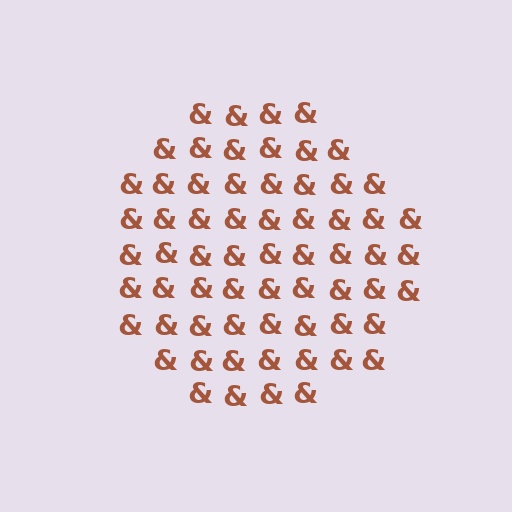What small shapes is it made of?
It is made of small ampersands.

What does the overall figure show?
The overall figure shows a circle.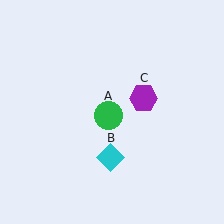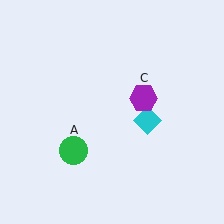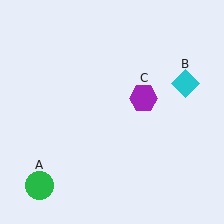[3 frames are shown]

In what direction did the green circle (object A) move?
The green circle (object A) moved down and to the left.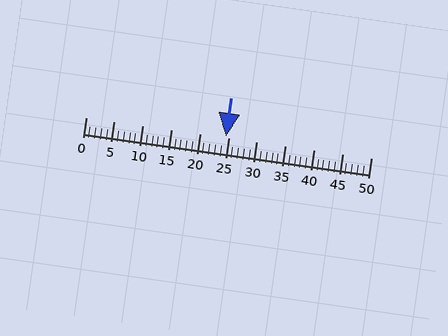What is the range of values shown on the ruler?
The ruler shows values from 0 to 50.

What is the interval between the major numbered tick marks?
The major tick marks are spaced 5 units apart.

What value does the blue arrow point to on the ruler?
The blue arrow points to approximately 24.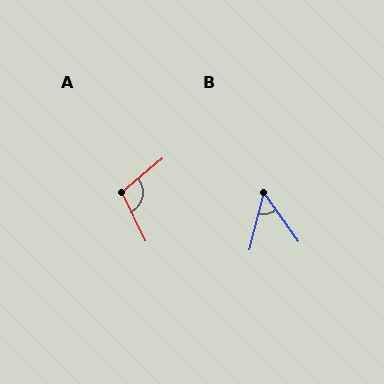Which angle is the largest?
A, at approximately 104 degrees.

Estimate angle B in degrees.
Approximately 50 degrees.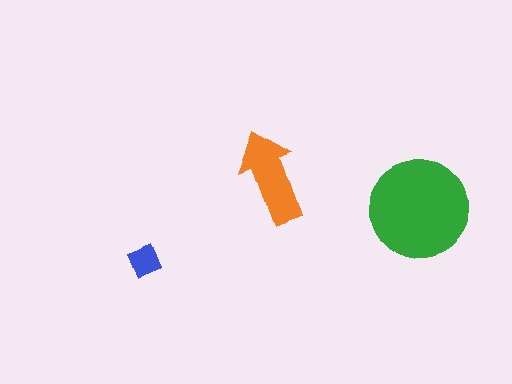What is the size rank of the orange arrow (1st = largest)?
2nd.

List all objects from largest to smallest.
The green circle, the orange arrow, the blue diamond.